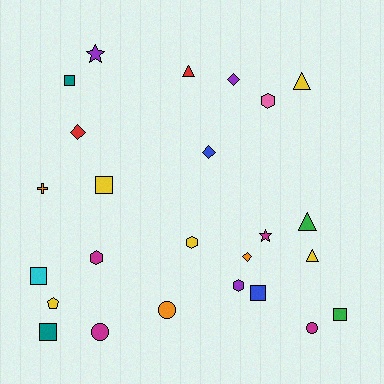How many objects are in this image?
There are 25 objects.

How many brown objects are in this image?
There are no brown objects.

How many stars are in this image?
There are 2 stars.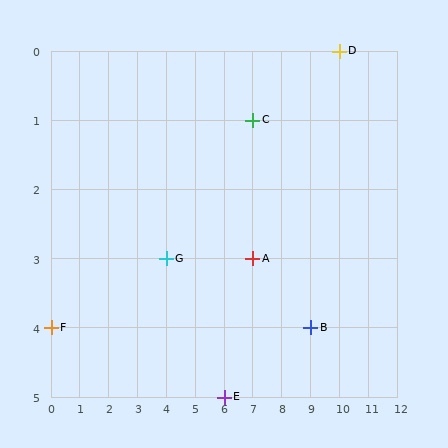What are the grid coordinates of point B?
Point B is at grid coordinates (9, 4).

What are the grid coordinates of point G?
Point G is at grid coordinates (4, 3).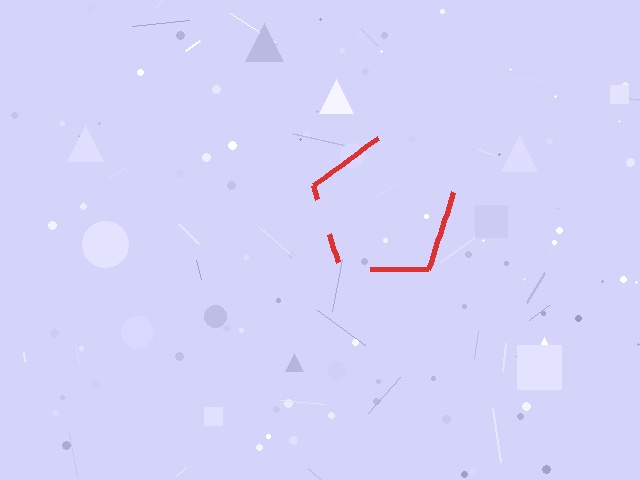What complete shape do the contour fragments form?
The contour fragments form a pentagon.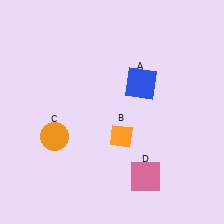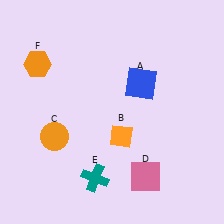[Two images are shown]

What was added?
A teal cross (E), an orange hexagon (F) were added in Image 2.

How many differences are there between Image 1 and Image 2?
There are 2 differences between the two images.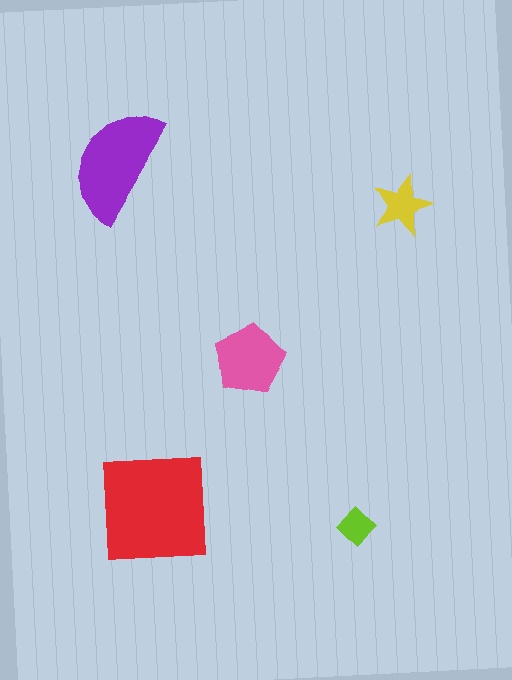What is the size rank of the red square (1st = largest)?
1st.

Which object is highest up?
The purple semicircle is topmost.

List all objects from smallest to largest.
The lime diamond, the yellow star, the pink pentagon, the purple semicircle, the red square.